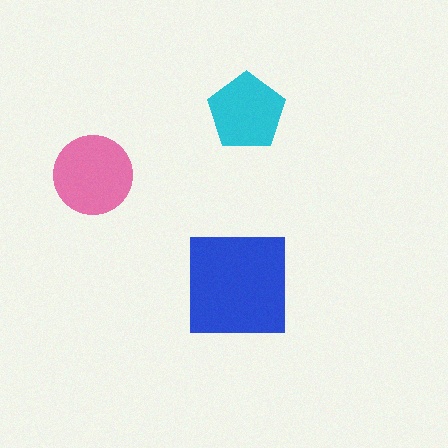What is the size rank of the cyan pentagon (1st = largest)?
3rd.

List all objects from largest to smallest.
The blue square, the pink circle, the cyan pentagon.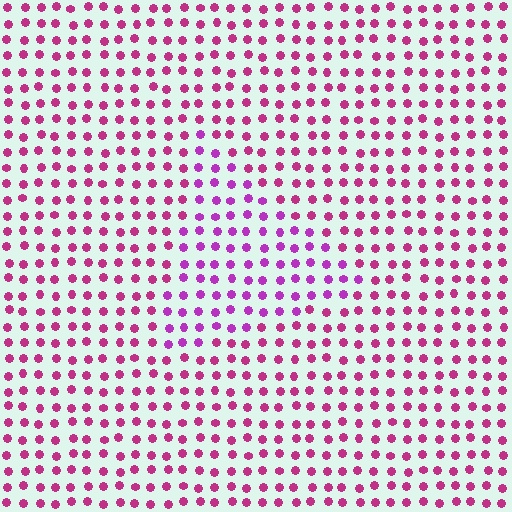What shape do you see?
I see a triangle.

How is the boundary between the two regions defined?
The boundary is defined purely by a slight shift in hue (about 27 degrees). Spacing, size, and orientation are identical on both sides.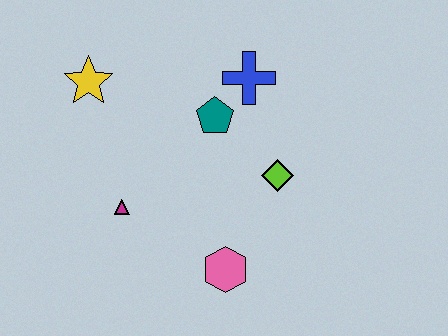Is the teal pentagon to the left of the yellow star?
No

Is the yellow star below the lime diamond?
No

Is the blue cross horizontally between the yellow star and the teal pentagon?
No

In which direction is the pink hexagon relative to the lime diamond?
The pink hexagon is below the lime diamond.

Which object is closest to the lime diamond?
The teal pentagon is closest to the lime diamond.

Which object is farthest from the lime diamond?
The yellow star is farthest from the lime diamond.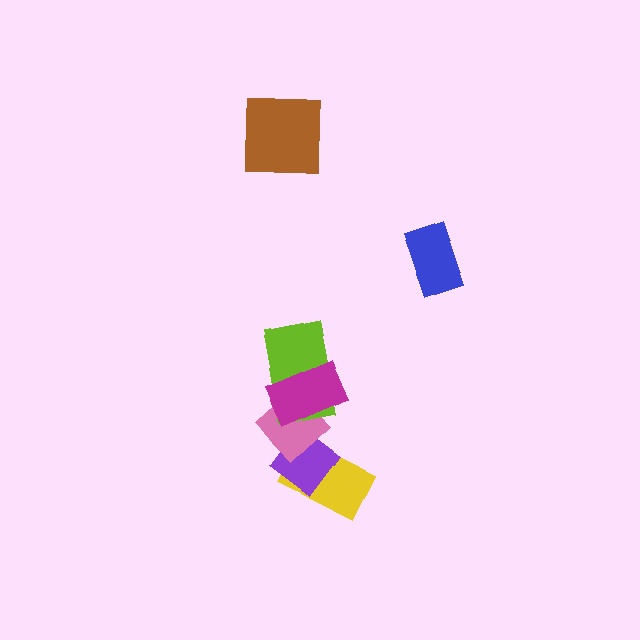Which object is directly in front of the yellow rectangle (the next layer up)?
The purple diamond is directly in front of the yellow rectangle.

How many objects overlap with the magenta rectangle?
2 objects overlap with the magenta rectangle.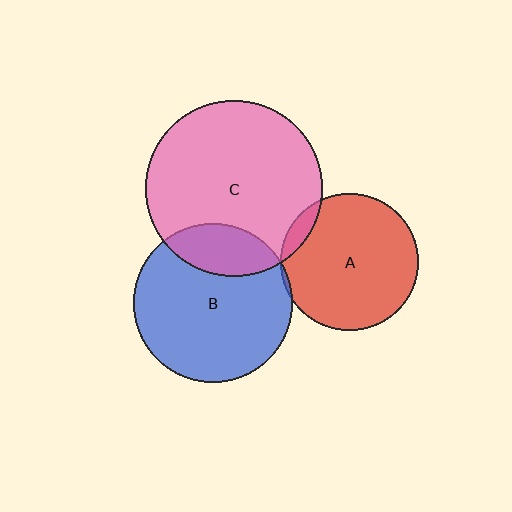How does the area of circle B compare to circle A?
Approximately 1.3 times.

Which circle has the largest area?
Circle C (pink).